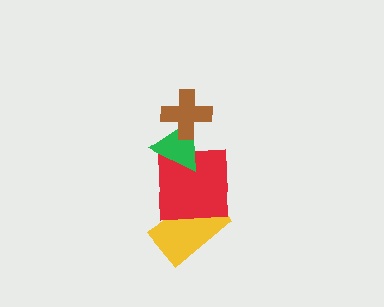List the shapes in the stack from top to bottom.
From top to bottom: the brown cross, the green triangle, the red square, the yellow rectangle.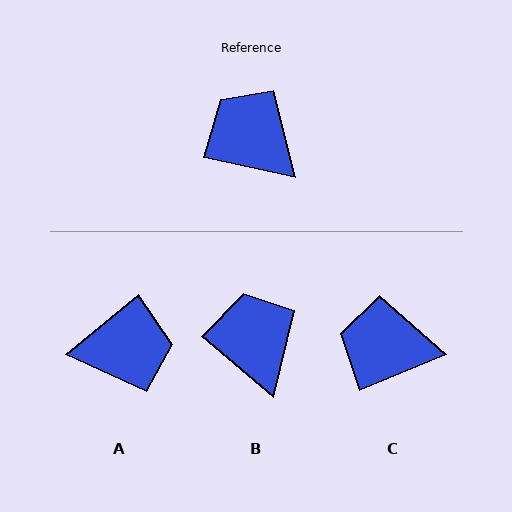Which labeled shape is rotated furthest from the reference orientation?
A, about 128 degrees away.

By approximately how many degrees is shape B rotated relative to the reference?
Approximately 28 degrees clockwise.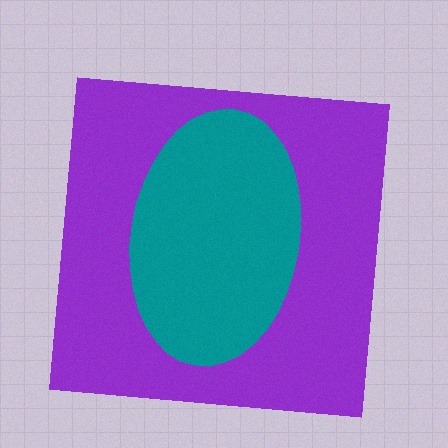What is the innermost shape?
The teal ellipse.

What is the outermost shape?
The purple square.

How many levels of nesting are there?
2.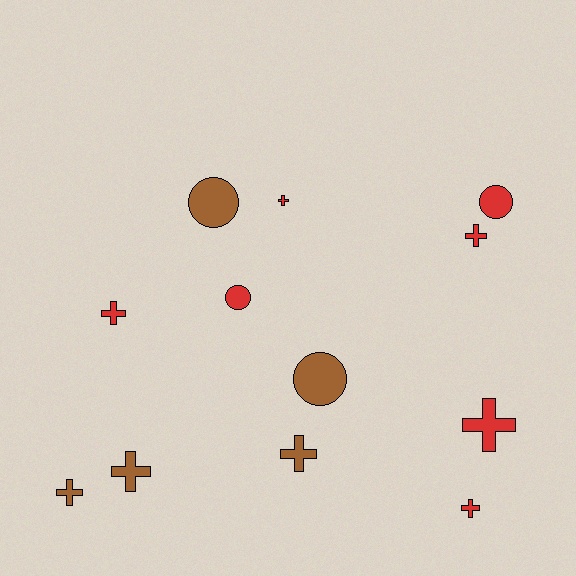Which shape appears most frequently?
Cross, with 8 objects.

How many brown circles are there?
There are 2 brown circles.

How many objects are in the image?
There are 12 objects.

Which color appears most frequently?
Red, with 7 objects.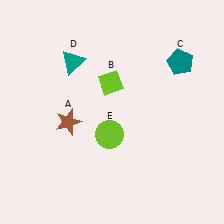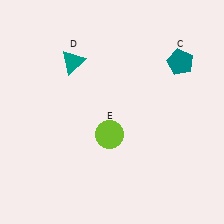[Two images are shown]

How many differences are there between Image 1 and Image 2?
There are 2 differences between the two images.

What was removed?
The lime diamond (B), the brown star (A) were removed in Image 2.